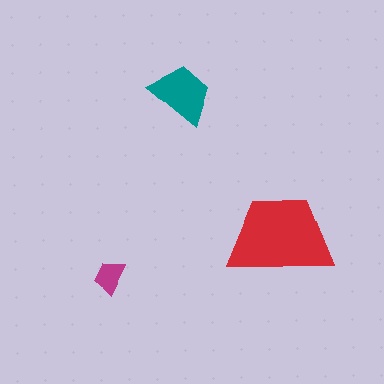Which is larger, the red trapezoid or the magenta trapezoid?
The red one.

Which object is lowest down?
The magenta trapezoid is bottommost.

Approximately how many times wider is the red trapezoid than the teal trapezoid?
About 1.5 times wider.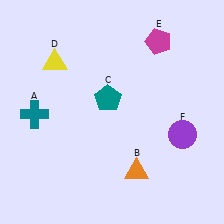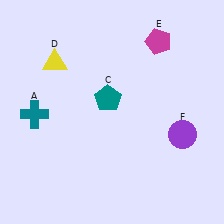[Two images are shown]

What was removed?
The orange triangle (B) was removed in Image 2.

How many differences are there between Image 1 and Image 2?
There is 1 difference between the two images.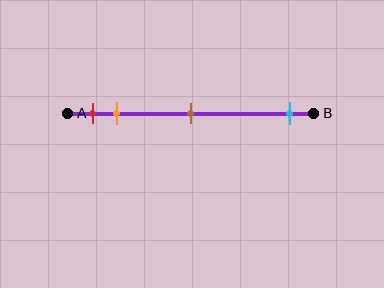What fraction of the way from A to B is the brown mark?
The brown mark is approximately 50% (0.5) of the way from A to B.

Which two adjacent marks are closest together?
The red and orange marks are the closest adjacent pair.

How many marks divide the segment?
There are 4 marks dividing the segment.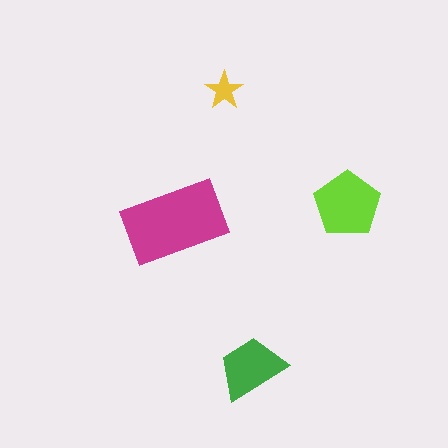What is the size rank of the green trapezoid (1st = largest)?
3rd.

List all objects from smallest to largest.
The yellow star, the green trapezoid, the lime pentagon, the magenta rectangle.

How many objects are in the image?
There are 4 objects in the image.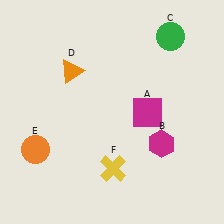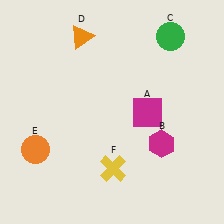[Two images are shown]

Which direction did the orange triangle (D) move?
The orange triangle (D) moved up.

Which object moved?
The orange triangle (D) moved up.